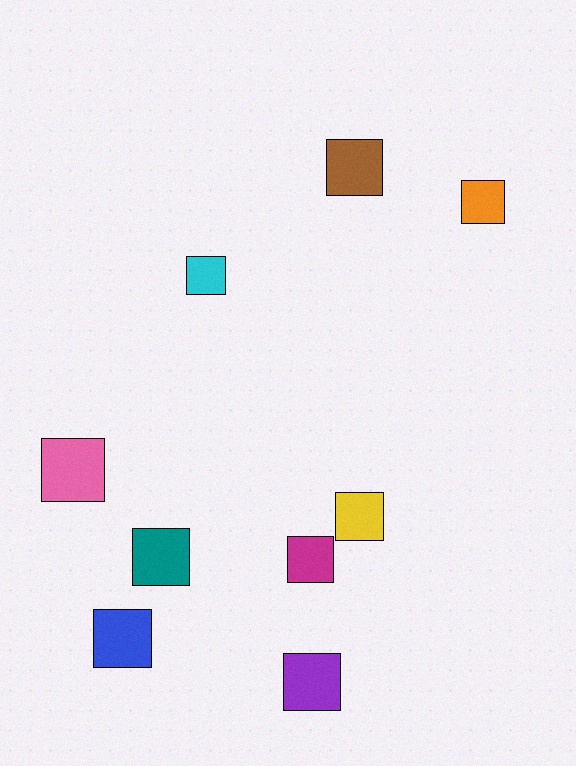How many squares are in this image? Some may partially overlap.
There are 9 squares.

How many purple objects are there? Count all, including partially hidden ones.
There is 1 purple object.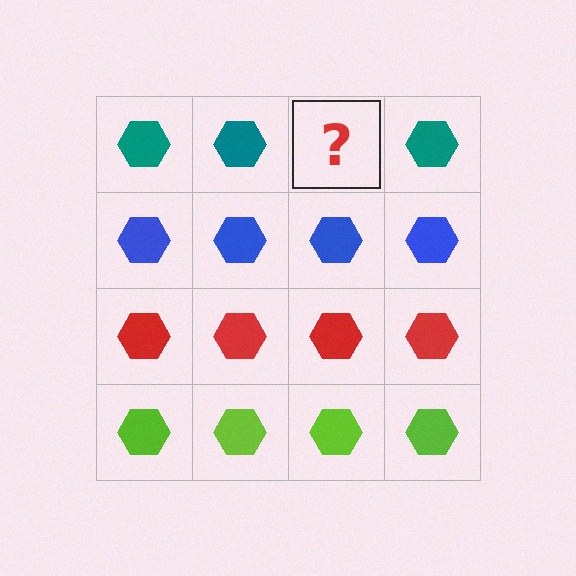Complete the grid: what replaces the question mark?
The question mark should be replaced with a teal hexagon.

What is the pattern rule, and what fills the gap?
The rule is that each row has a consistent color. The gap should be filled with a teal hexagon.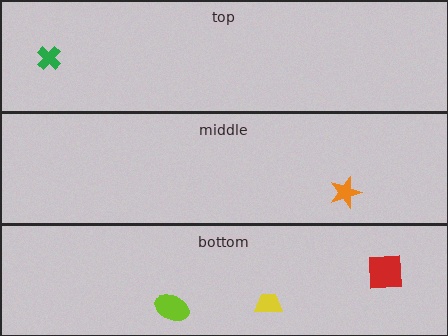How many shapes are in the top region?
1.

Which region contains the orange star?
The middle region.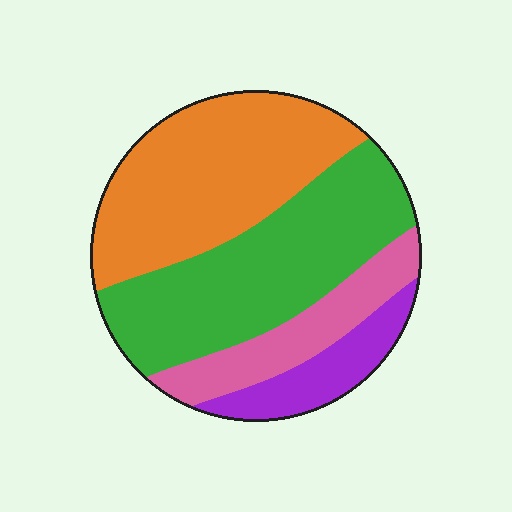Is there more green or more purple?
Green.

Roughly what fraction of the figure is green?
Green covers roughly 35% of the figure.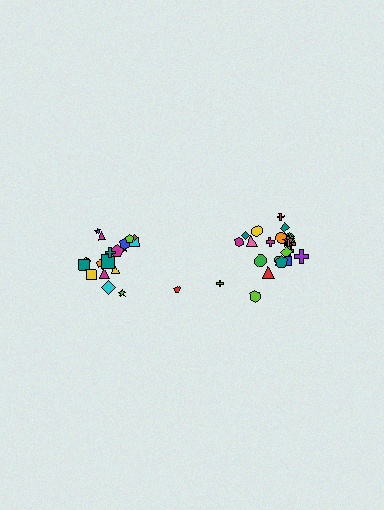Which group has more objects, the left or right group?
The right group.